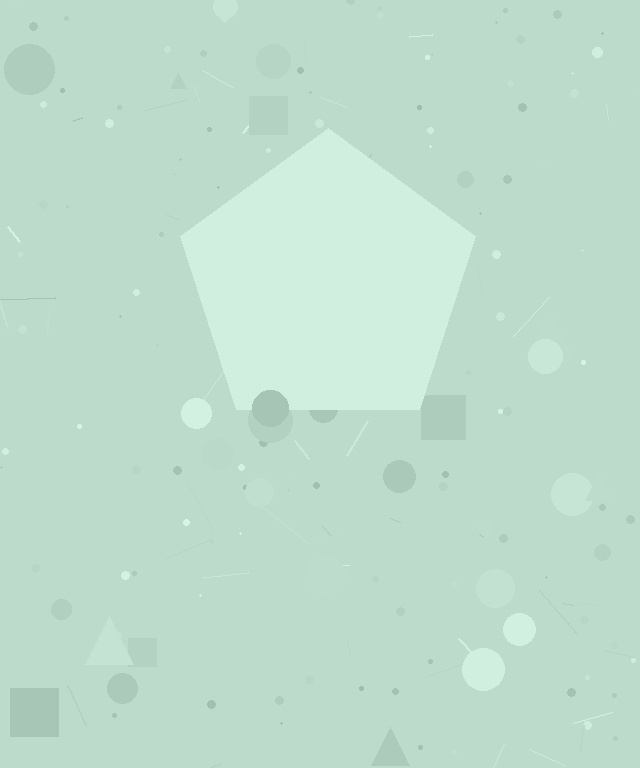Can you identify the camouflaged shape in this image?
The camouflaged shape is a pentagon.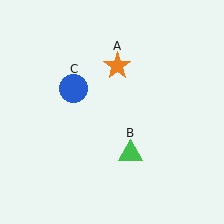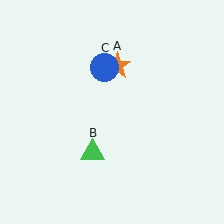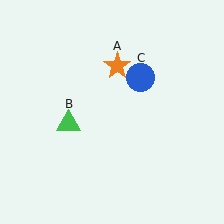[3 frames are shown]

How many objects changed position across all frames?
2 objects changed position: green triangle (object B), blue circle (object C).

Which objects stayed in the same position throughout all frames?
Orange star (object A) remained stationary.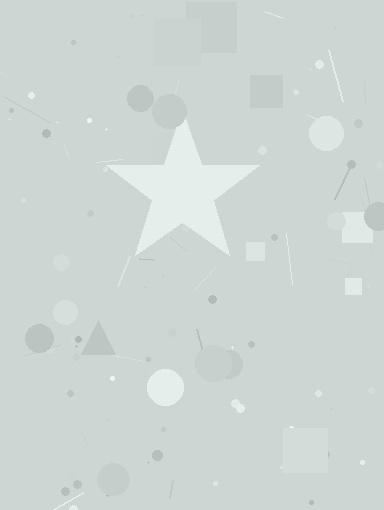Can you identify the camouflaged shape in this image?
The camouflaged shape is a star.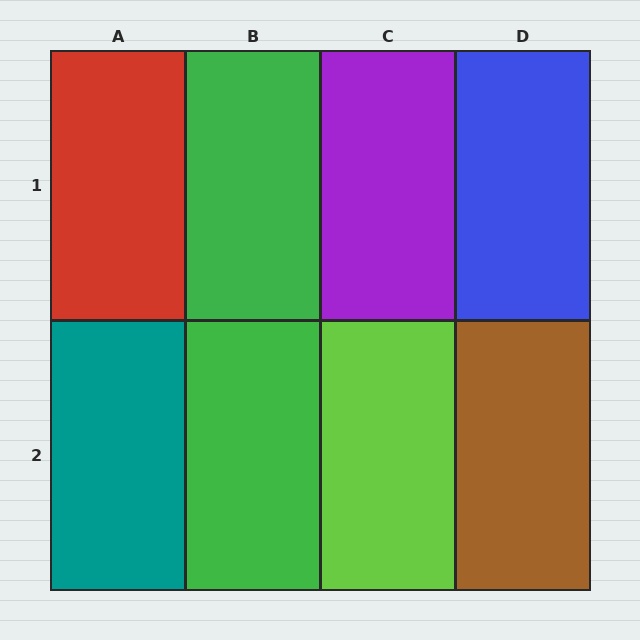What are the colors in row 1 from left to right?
Red, green, purple, blue.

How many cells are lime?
1 cell is lime.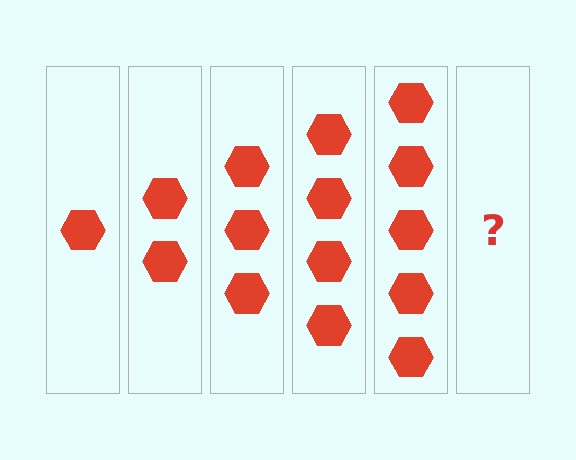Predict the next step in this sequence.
The next step is 6 hexagons.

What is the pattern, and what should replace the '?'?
The pattern is that each step adds one more hexagon. The '?' should be 6 hexagons.